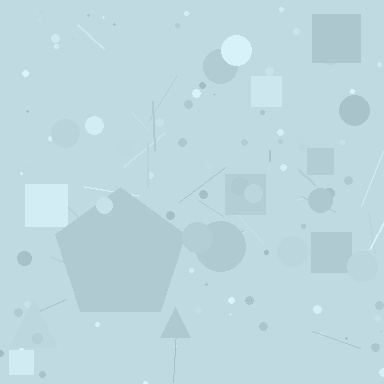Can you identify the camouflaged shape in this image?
The camouflaged shape is a pentagon.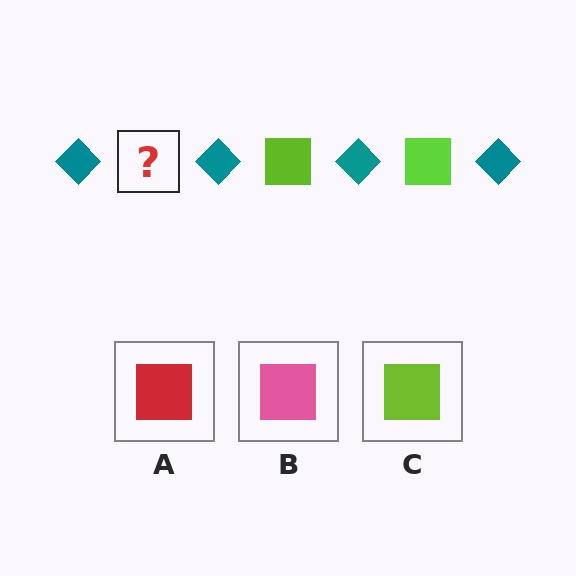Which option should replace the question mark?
Option C.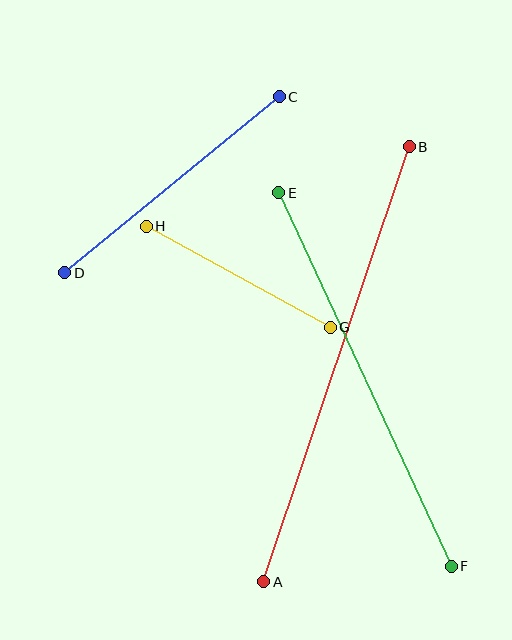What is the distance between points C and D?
The distance is approximately 277 pixels.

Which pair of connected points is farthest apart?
Points A and B are farthest apart.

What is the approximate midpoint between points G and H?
The midpoint is at approximately (238, 277) pixels.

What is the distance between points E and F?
The distance is approximately 412 pixels.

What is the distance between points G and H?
The distance is approximately 210 pixels.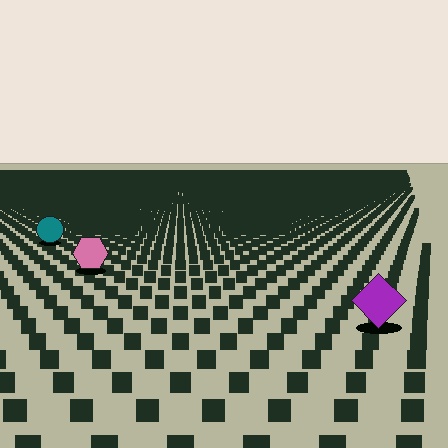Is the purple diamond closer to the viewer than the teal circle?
Yes. The purple diamond is closer — you can tell from the texture gradient: the ground texture is coarser near it.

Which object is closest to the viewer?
The purple diamond is closest. The texture marks near it are larger and more spread out.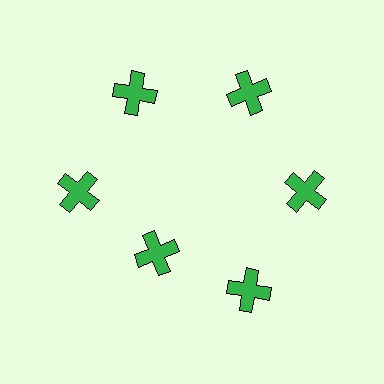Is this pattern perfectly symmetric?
No. The 6 green crosses are arranged in a ring, but one element near the 7 o'clock position is pulled inward toward the center, breaking the 6-fold rotational symmetry.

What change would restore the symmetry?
The symmetry would be restored by moving it outward, back onto the ring so that all 6 crosses sit at equal angles and equal distance from the center.